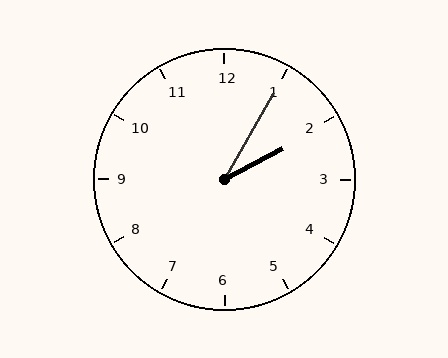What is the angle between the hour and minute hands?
Approximately 32 degrees.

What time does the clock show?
2:05.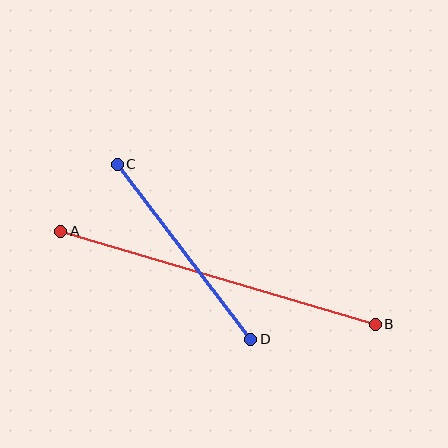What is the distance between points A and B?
The distance is approximately 328 pixels.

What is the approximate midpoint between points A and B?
The midpoint is at approximately (218, 278) pixels.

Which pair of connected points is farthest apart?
Points A and B are farthest apart.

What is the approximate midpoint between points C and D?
The midpoint is at approximately (184, 252) pixels.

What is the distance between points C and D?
The distance is approximately 220 pixels.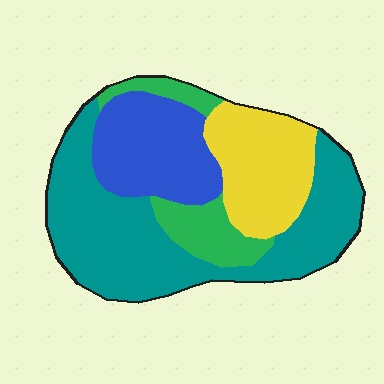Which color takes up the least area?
Green, at roughly 15%.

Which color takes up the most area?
Teal, at roughly 45%.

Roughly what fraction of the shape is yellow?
Yellow takes up about one fifth (1/5) of the shape.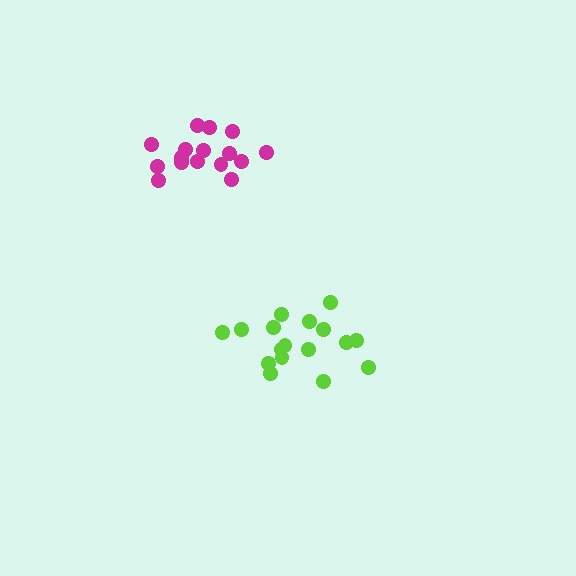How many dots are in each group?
Group 1: 16 dots, Group 2: 17 dots (33 total).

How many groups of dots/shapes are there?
There are 2 groups.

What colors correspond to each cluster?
The clusters are colored: magenta, lime.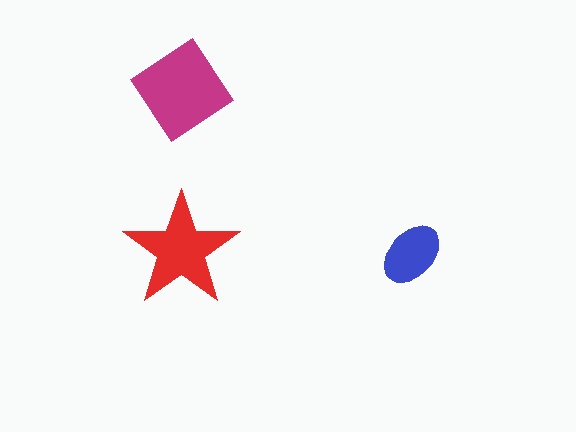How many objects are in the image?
There are 3 objects in the image.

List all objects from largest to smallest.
The magenta diamond, the red star, the blue ellipse.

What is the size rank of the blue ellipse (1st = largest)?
3rd.